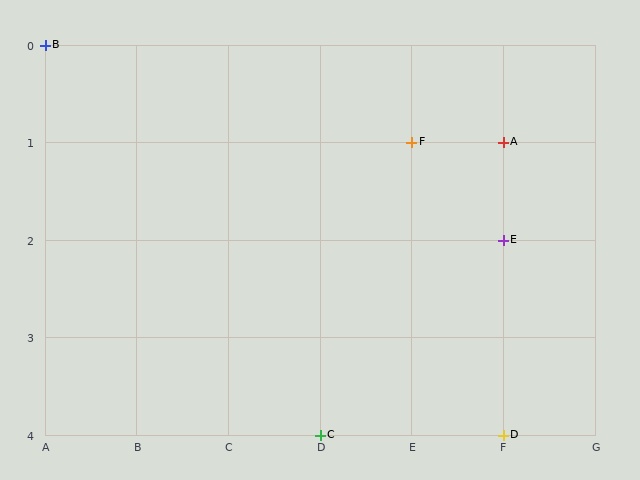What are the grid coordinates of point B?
Point B is at grid coordinates (A, 0).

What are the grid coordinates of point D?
Point D is at grid coordinates (F, 4).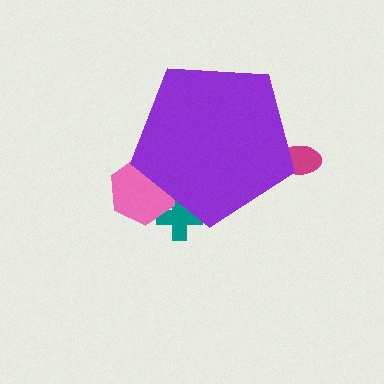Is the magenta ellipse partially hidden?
Yes, the magenta ellipse is partially hidden behind the purple pentagon.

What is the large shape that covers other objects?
A purple pentagon.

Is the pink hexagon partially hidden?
Yes, the pink hexagon is partially hidden behind the purple pentagon.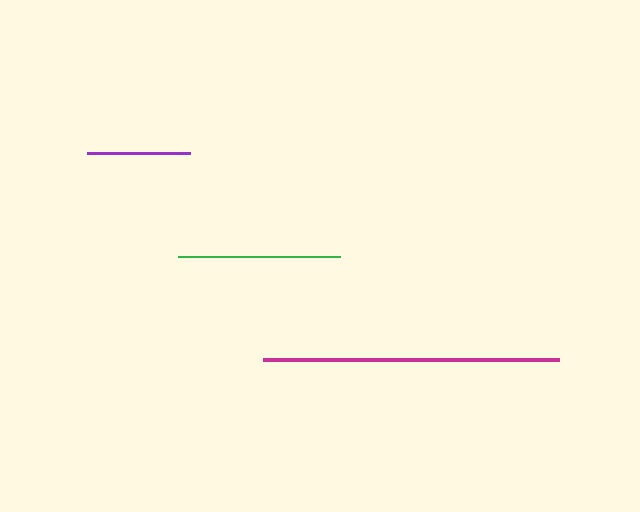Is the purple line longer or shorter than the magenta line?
The magenta line is longer than the purple line.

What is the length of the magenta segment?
The magenta segment is approximately 296 pixels long.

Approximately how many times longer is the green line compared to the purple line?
The green line is approximately 1.6 times the length of the purple line.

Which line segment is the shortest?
The purple line is the shortest at approximately 103 pixels.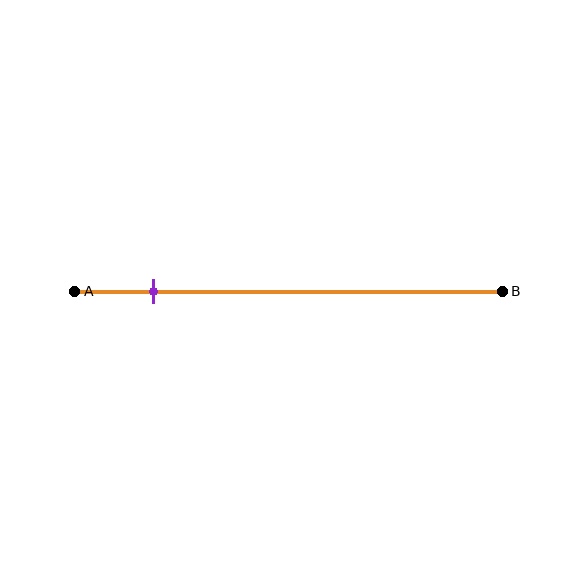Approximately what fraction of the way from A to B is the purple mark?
The purple mark is approximately 20% of the way from A to B.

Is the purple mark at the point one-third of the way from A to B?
No, the mark is at about 20% from A, not at the 33% one-third point.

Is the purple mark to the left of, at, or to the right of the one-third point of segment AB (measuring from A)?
The purple mark is to the left of the one-third point of segment AB.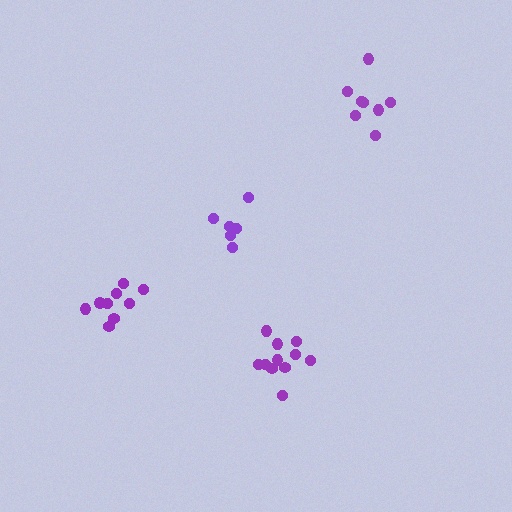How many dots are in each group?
Group 1: 9 dots, Group 2: 11 dots, Group 3: 8 dots, Group 4: 6 dots (34 total).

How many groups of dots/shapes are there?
There are 4 groups.